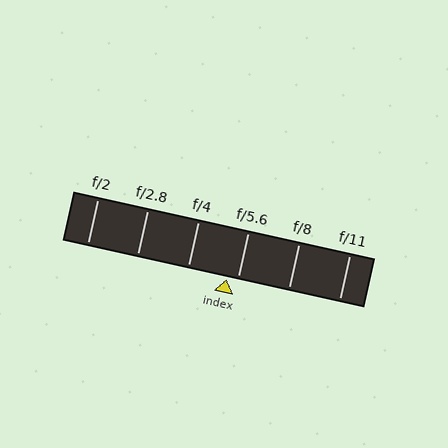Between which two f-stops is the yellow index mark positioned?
The index mark is between f/4 and f/5.6.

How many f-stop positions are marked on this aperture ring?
There are 6 f-stop positions marked.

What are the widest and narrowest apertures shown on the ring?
The widest aperture shown is f/2 and the narrowest is f/11.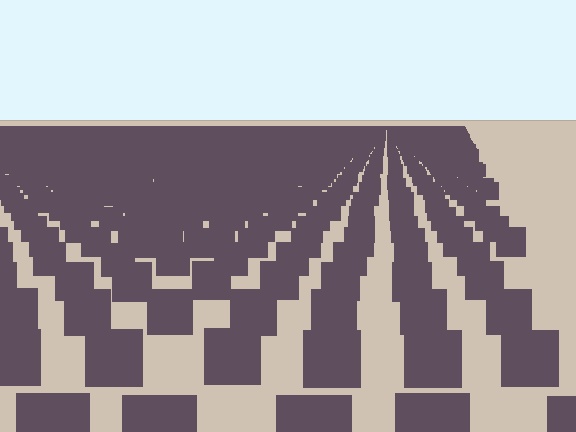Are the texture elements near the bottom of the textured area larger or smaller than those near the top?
Larger. Near the bottom, elements are closer to the viewer and appear at a bigger on-screen size.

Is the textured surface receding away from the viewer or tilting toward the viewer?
The surface is receding away from the viewer. Texture elements get smaller and denser toward the top.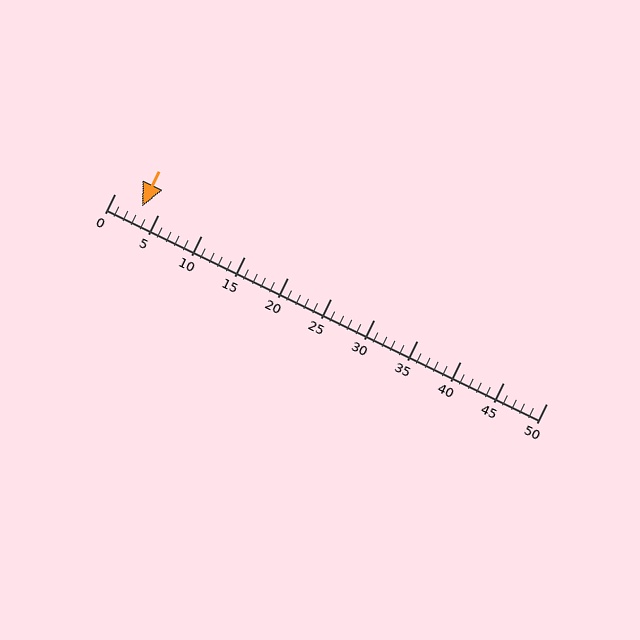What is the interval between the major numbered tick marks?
The major tick marks are spaced 5 units apart.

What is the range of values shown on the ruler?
The ruler shows values from 0 to 50.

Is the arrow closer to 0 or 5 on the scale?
The arrow is closer to 5.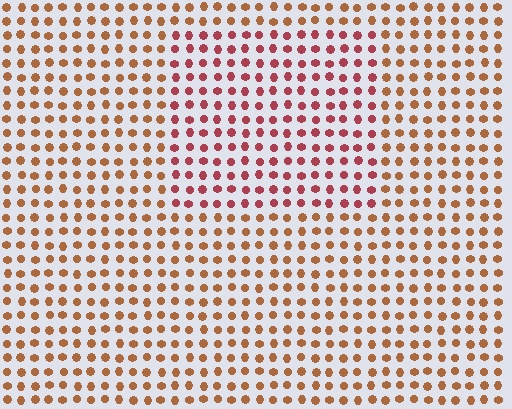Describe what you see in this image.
The image is filled with small brown elements in a uniform arrangement. A rectangle-shaped region is visible where the elements are tinted to a slightly different hue, forming a subtle color boundary.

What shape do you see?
I see a rectangle.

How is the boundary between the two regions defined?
The boundary is defined purely by a slight shift in hue (about 34 degrees). Spacing, size, and orientation are identical on both sides.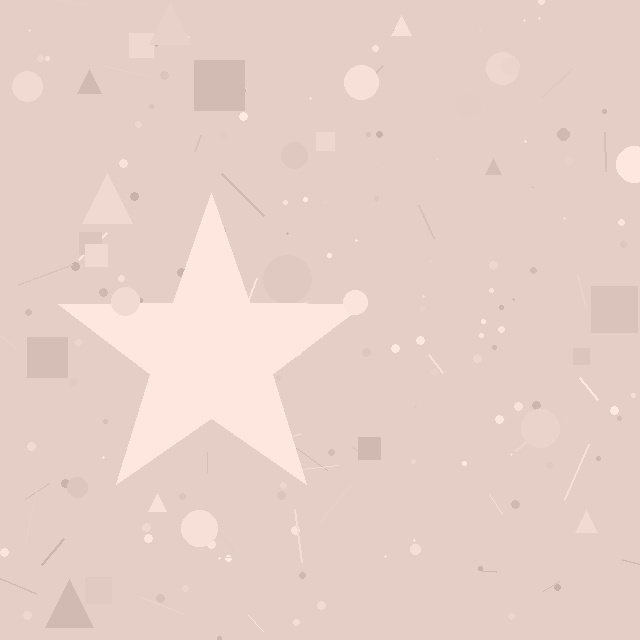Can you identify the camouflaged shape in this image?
The camouflaged shape is a star.